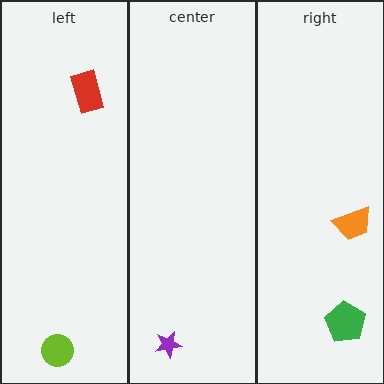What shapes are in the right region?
The green pentagon, the orange trapezoid.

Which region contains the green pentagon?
The right region.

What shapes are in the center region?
The purple star.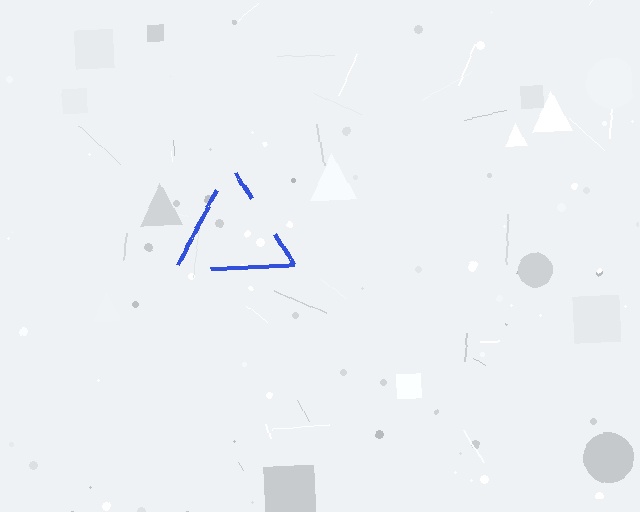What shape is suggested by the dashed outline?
The dashed outline suggests a triangle.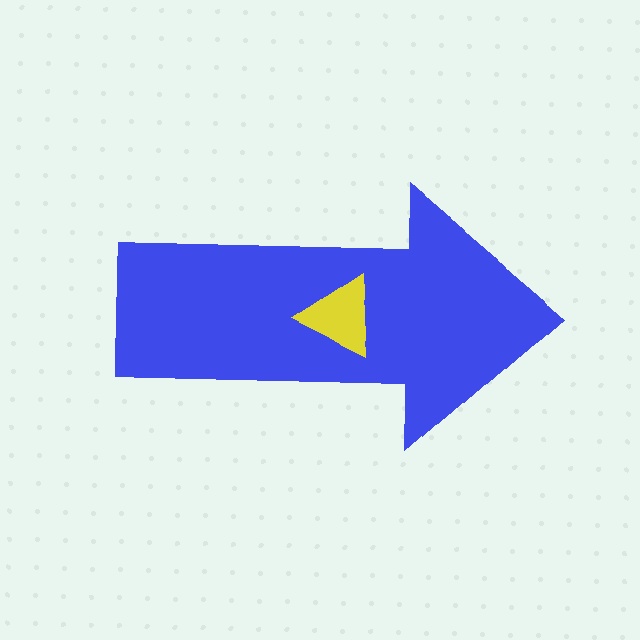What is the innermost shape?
The yellow triangle.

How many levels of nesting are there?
2.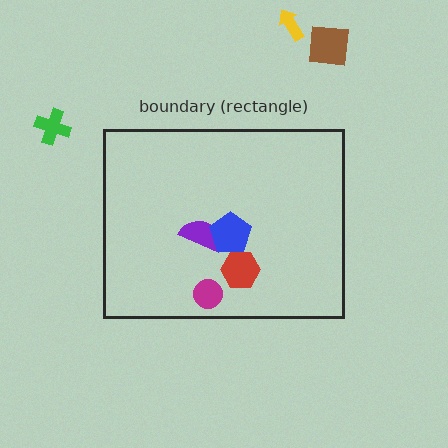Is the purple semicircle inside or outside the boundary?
Inside.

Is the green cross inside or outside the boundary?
Outside.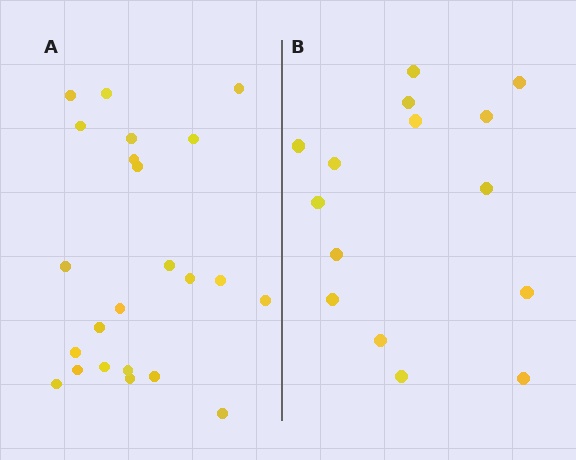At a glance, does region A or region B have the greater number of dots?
Region A (the left region) has more dots.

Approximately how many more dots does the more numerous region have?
Region A has roughly 8 or so more dots than region B.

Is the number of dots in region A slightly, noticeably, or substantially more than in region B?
Region A has substantially more. The ratio is roughly 1.5 to 1.